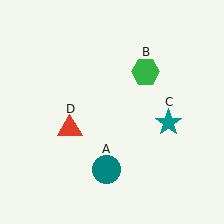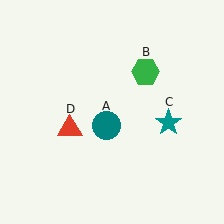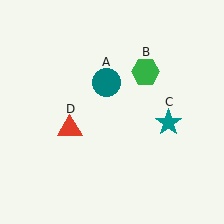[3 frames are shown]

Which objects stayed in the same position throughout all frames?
Green hexagon (object B) and teal star (object C) and red triangle (object D) remained stationary.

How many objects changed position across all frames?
1 object changed position: teal circle (object A).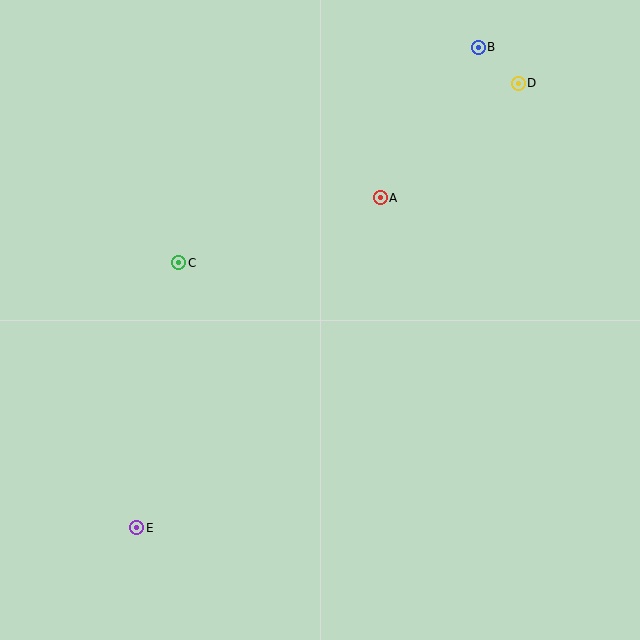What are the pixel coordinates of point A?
Point A is at (380, 198).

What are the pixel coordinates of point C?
Point C is at (179, 263).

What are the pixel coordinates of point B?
Point B is at (478, 47).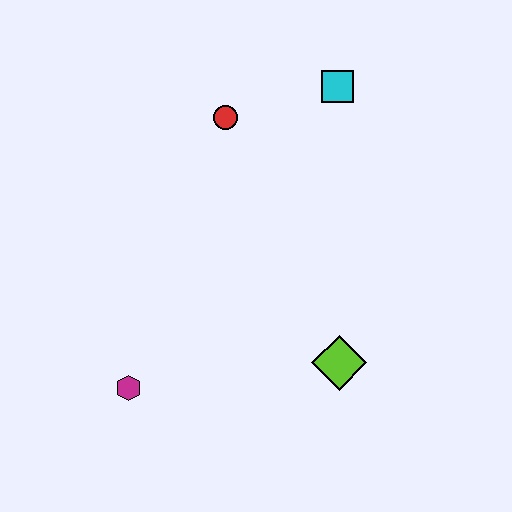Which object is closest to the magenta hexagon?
The lime diamond is closest to the magenta hexagon.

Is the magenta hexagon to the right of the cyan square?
No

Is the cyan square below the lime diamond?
No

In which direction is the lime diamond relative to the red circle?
The lime diamond is below the red circle.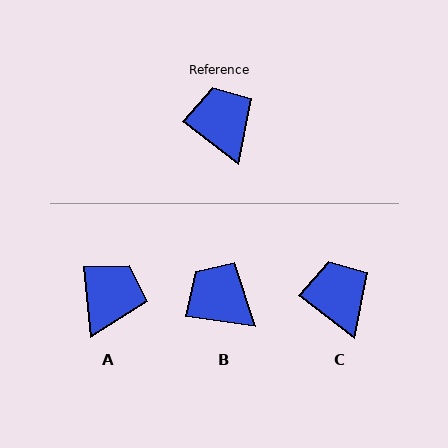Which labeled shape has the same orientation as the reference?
C.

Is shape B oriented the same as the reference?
No, it is off by about 30 degrees.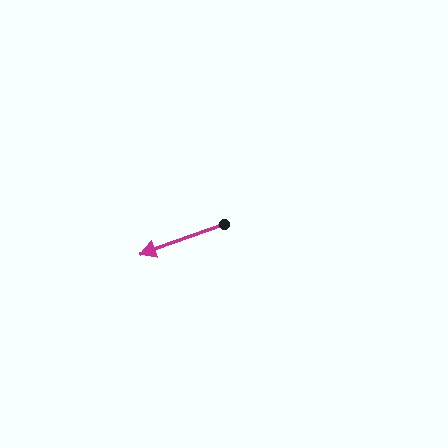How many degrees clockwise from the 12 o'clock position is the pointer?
Approximately 250 degrees.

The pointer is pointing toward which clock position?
Roughly 8 o'clock.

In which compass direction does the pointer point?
West.